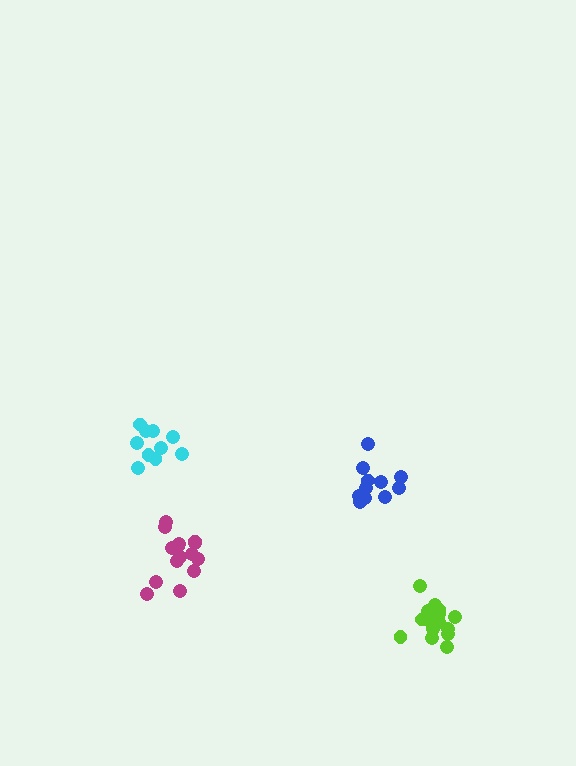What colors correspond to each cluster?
The clusters are colored: blue, lime, cyan, magenta.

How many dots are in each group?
Group 1: 11 dots, Group 2: 15 dots, Group 3: 10 dots, Group 4: 16 dots (52 total).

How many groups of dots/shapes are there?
There are 4 groups.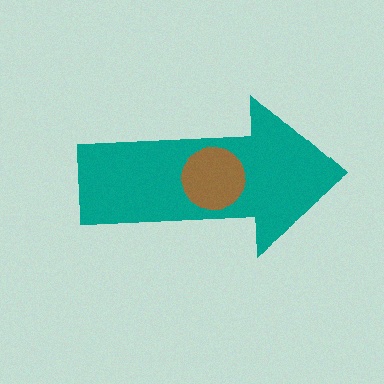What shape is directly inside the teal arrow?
The brown circle.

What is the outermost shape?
The teal arrow.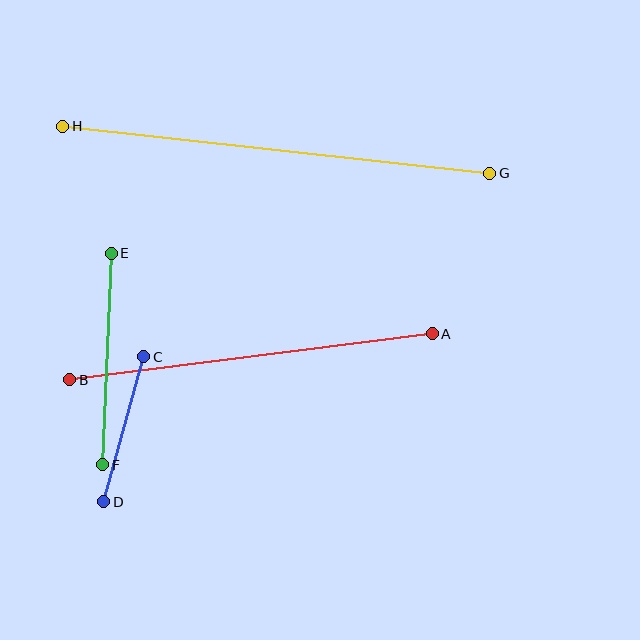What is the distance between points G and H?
The distance is approximately 430 pixels.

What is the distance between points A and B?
The distance is approximately 365 pixels.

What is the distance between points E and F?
The distance is approximately 211 pixels.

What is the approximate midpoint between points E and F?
The midpoint is at approximately (107, 359) pixels.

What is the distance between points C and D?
The distance is approximately 150 pixels.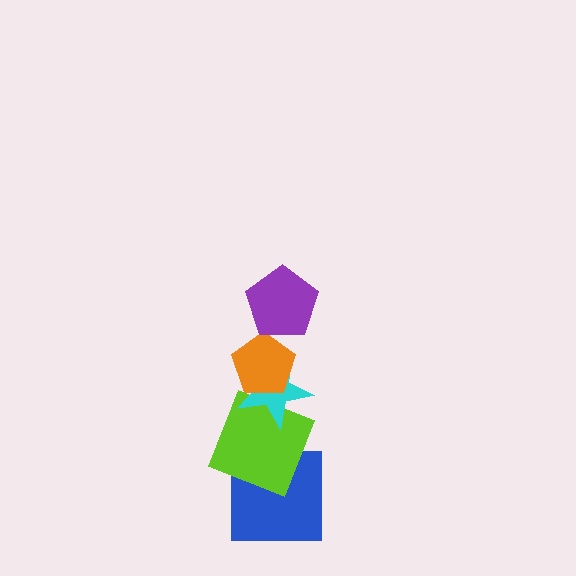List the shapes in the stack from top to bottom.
From top to bottom: the purple pentagon, the orange pentagon, the cyan star, the lime square, the blue square.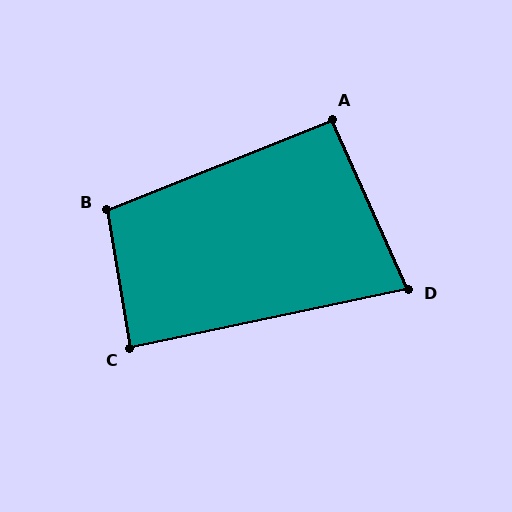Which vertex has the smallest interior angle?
D, at approximately 78 degrees.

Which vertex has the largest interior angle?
B, at approximately 102 degrees.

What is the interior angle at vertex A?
Approximately 92 degrees (approximately right).